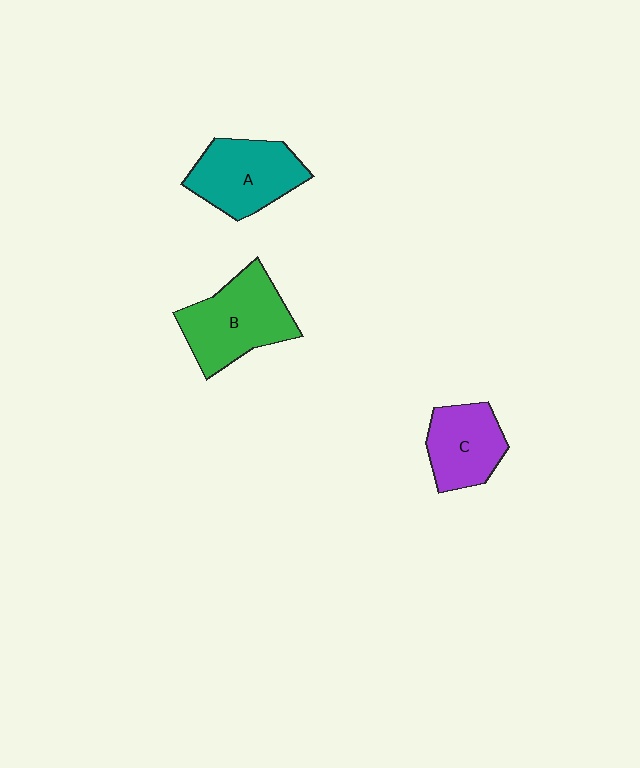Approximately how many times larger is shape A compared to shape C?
Approximately 1.2 times.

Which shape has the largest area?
Shape B (green).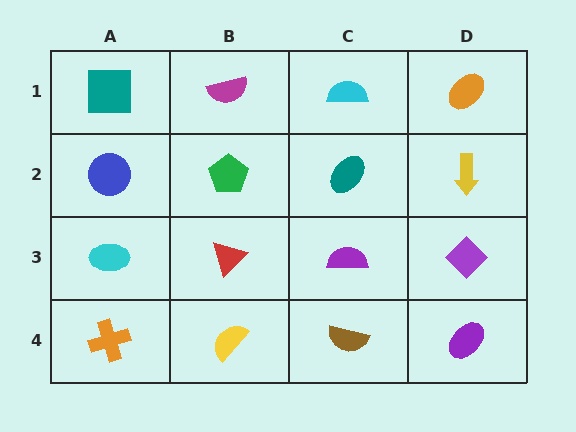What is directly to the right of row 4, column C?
A purple ellipse.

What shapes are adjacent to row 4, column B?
A red triangle (row 3, column B), an orange cross (row 4, column A), a brown semicircle (row 4, column C).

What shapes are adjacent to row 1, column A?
A blue circle (row 2, column A), a magenta semicircle (row 1, column B).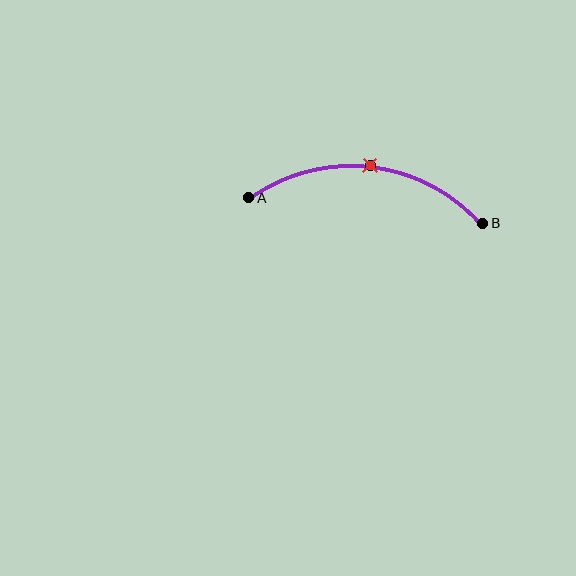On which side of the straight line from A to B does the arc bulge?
The arc bulges above the straight line connecting A and B.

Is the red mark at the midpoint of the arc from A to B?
Yes. The red mark lies on the arc at equal arc-length from both A and B — it is the arc midpoint.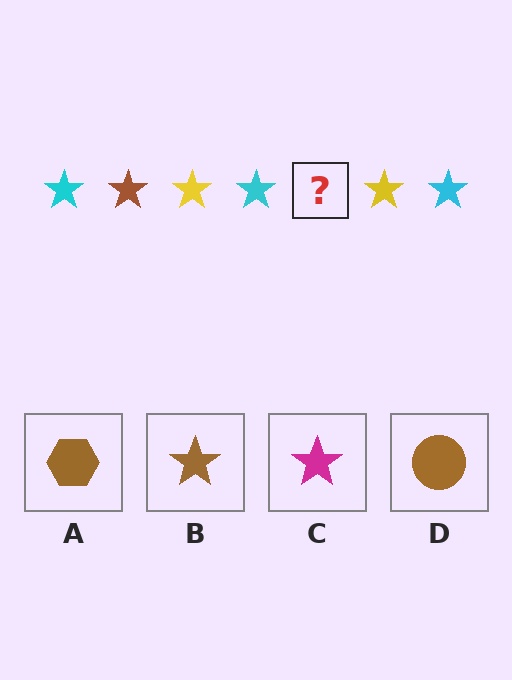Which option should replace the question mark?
Option B.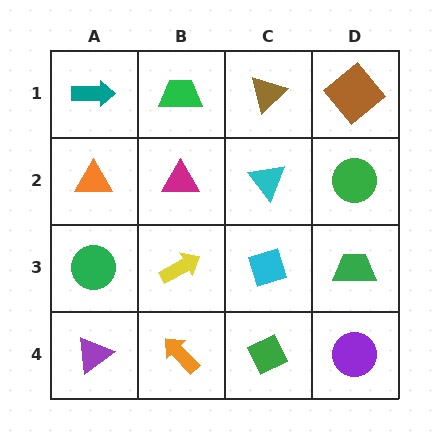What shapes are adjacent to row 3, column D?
A green circle (row 2, column D), a purple circle (row 4, column D), a cyan diamond (row 3, column C).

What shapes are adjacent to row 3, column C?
A cyan triangle (row 2, column C), a green diamond (row 4, column C), a yellow arrow (row 3, column B), a green trapezoid (row 3, column D).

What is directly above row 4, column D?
A green trapezoid.